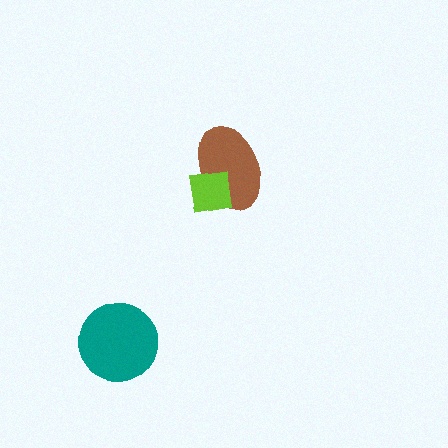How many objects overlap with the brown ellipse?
1 object overlaps with the brown ellipse.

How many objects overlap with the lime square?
1 object overlaps with the lime square.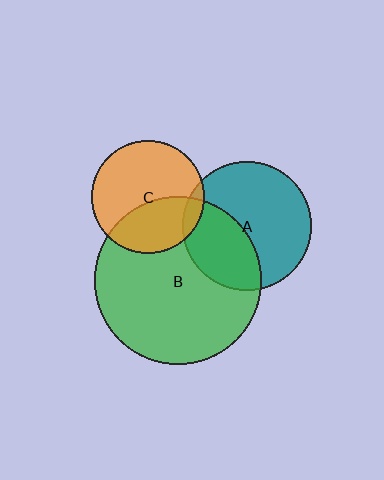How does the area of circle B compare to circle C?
Approximately 2.2 times.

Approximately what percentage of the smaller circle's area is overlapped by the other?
Approximately 40%.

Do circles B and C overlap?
Yes.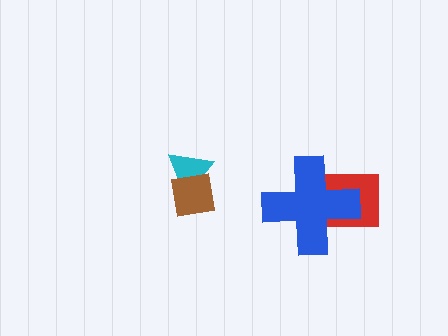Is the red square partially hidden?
Yes, it is partially covered by another shape.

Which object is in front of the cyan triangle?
The brown square is in front of the cyan triangle.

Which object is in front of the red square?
The blue cross is in front of the red square.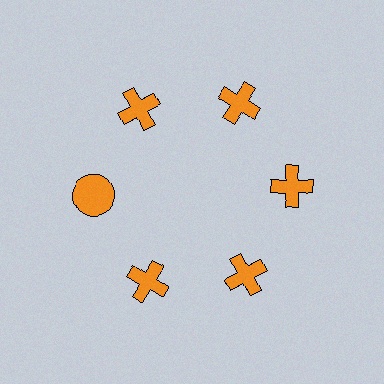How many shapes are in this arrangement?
There are 6 shapes arranged in a ring pattern.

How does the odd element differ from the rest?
It has a different shape: circle instead of cross.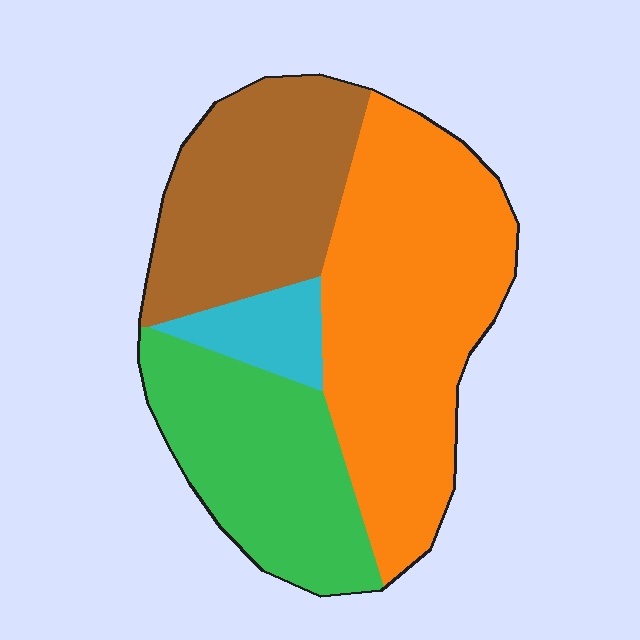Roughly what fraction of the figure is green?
Green covers roughly 25% of the figure.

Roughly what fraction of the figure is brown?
Brown covers around 25% of the figure.